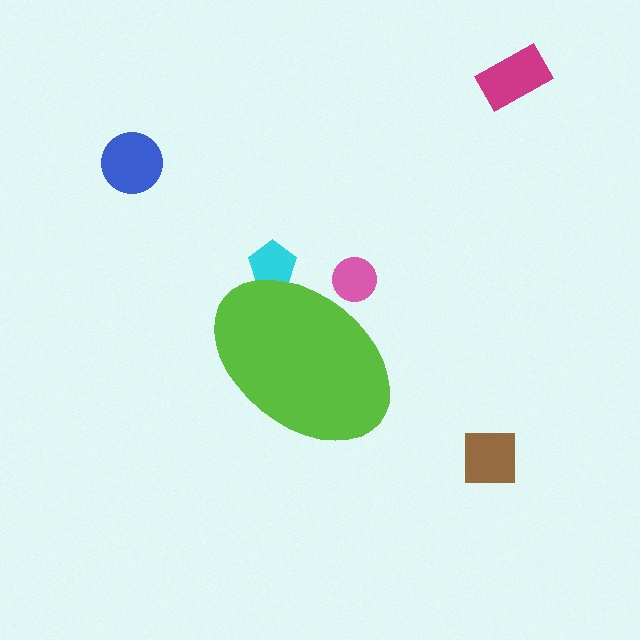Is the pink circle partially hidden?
Yes, the pink circle is partially hidden behind the lime ellipse.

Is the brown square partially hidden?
No, the brown square is fully visible.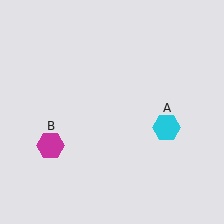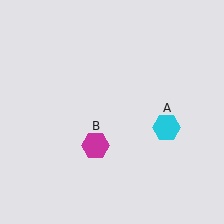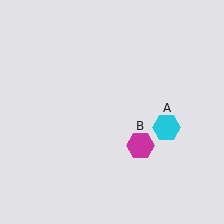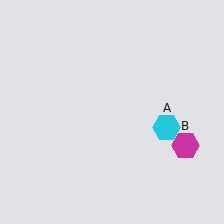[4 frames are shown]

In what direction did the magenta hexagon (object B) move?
The magenta hexagon (object B) moved right.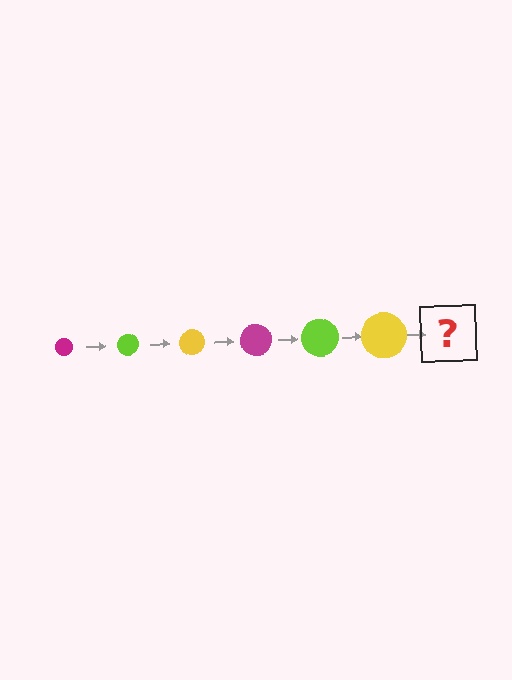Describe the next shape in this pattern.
It should be a magenta circle, larger than the previous one.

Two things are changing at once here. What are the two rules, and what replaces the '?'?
The two rules are that the circle grows larger each step and the color cycles through magenta, lime, and yellow. The '?' should be a magenta circle, larger than the previous one.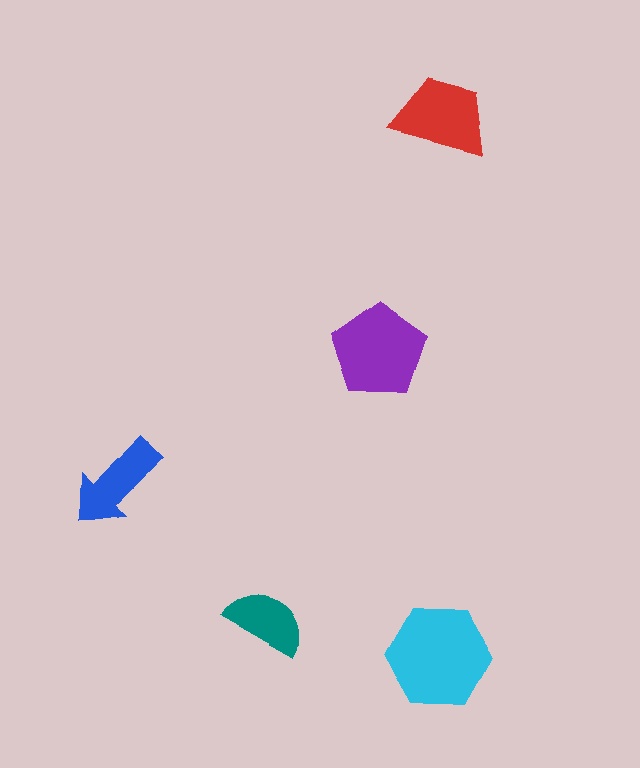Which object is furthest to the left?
The blue arrow is leftmost.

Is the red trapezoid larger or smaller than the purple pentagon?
Smaller.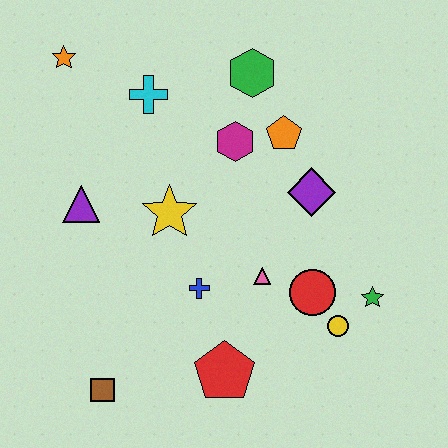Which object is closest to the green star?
The yellow circle is closest to the green star.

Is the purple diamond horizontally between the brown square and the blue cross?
No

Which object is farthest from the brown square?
The green hexagon is farthest from the brown square.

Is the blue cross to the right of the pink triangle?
No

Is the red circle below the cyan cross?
Yes